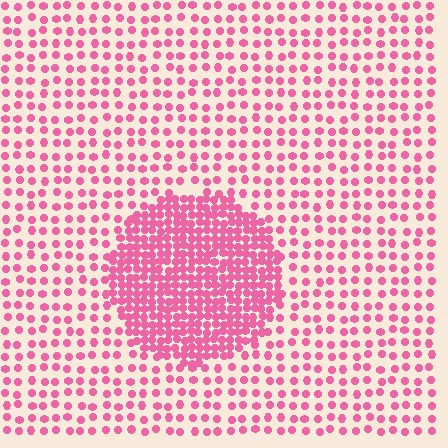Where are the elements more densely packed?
The elements are more densely packed inside the circle boundary.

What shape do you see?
I see a circle.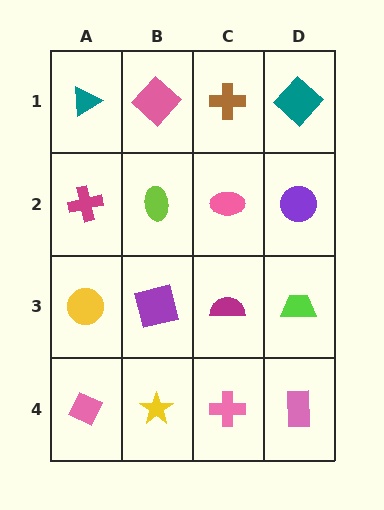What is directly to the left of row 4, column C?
A yellow star.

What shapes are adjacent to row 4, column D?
A lime trapezoid (row 3, column D), a pink cross (row 4, column C).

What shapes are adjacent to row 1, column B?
A lime ellipse (row 2, column B), a teal triangle (row 1, column A), a brown cross (row 1, column C).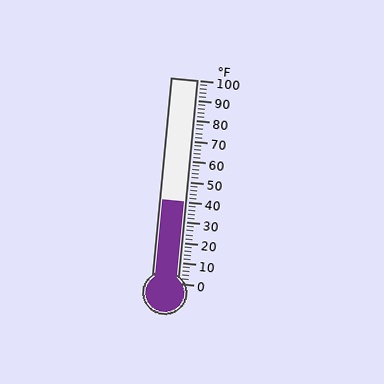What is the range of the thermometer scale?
The thermometer scale ranges from 0°F to 100°F.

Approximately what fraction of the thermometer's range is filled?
The thermometer is filled to approximately 40% of its range.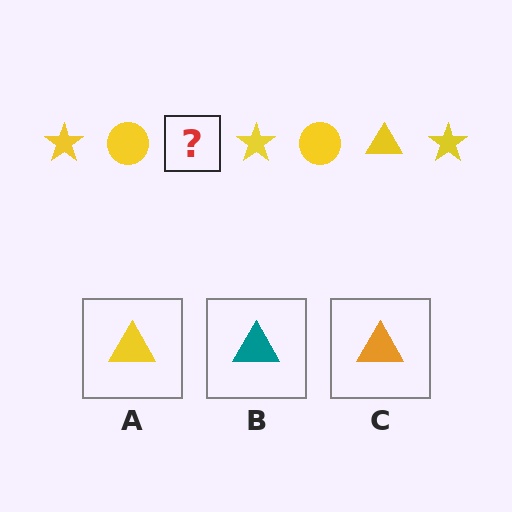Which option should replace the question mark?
Option A.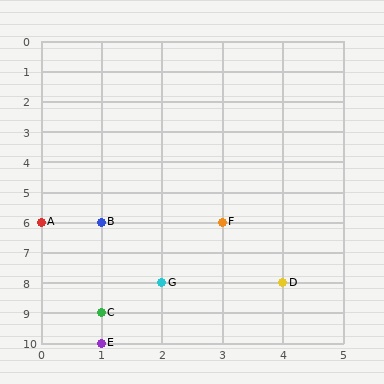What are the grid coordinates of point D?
Point D is at grid coordinates (4, 8).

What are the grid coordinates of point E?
Point E is at grid coordinates (1, 10).